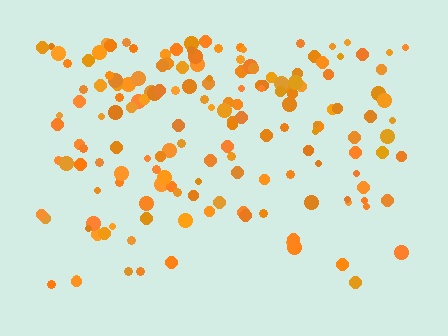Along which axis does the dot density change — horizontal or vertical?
Vertical.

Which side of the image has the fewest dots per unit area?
The bottom.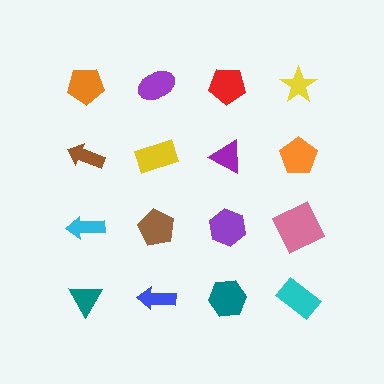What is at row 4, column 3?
A teal hexagon.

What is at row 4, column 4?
A cyan rectangle.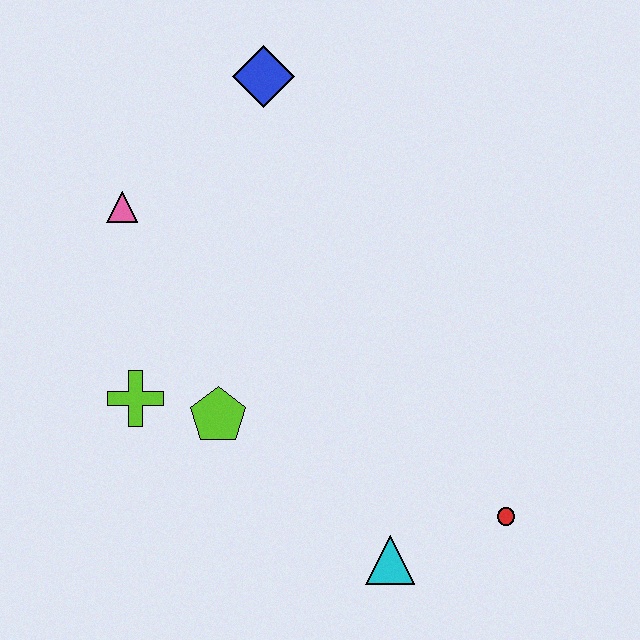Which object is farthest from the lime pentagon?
The blue diamond is farthest from the lime pentagon.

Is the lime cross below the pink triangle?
Yes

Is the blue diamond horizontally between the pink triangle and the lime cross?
No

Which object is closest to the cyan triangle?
The red circle is closest to the cyan triangle.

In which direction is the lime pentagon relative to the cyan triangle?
The lime pentagon is to the left of the cyan triangle.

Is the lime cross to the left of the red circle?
Yes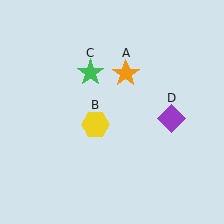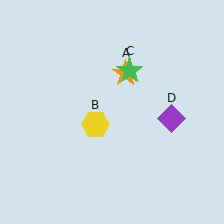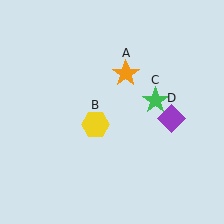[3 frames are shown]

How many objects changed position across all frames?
1 object changed position: green star (object C).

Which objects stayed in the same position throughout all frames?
Orange star (object A) and yellow hexagon (object B) and purple diamond (object D) remained stationary.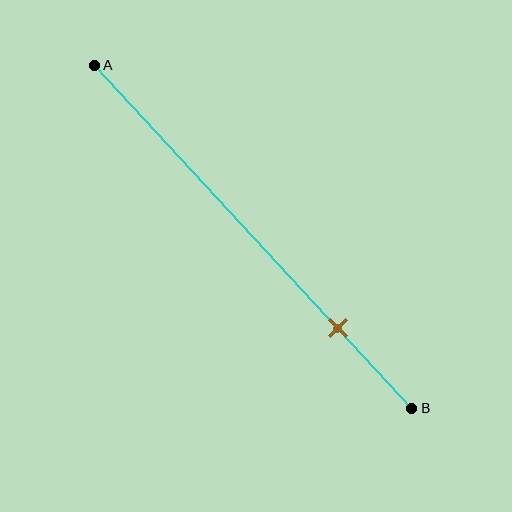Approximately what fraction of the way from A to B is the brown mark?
The brown mark is approximately 75% of the way from A to B.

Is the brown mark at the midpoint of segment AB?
No, the mark is at about 75% from A, not at the 50% midpoint.